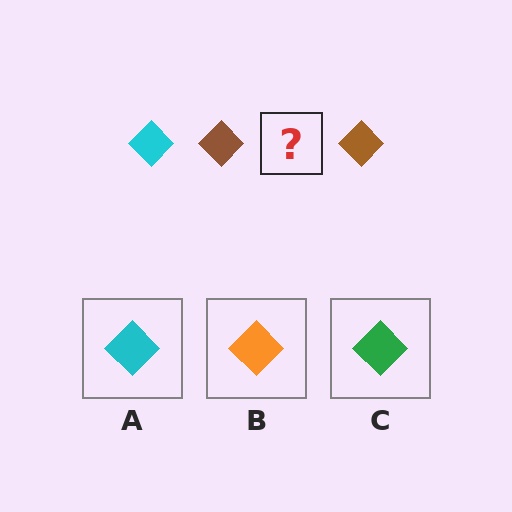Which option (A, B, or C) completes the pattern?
A.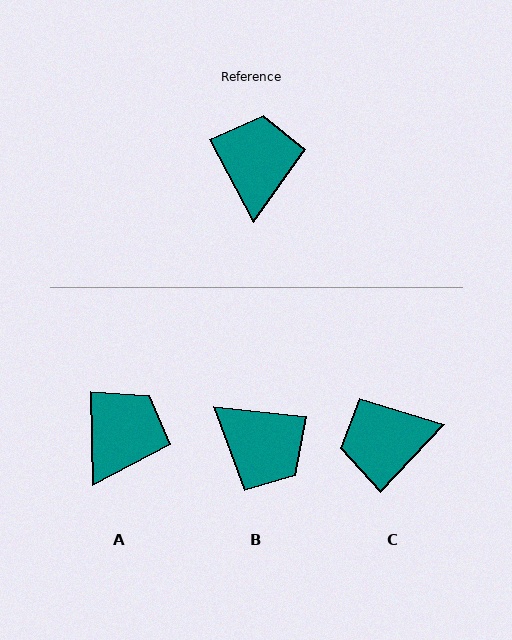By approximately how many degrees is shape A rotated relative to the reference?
Approximately 27 degrees clockwise.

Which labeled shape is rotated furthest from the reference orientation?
B, about 124 degrees away.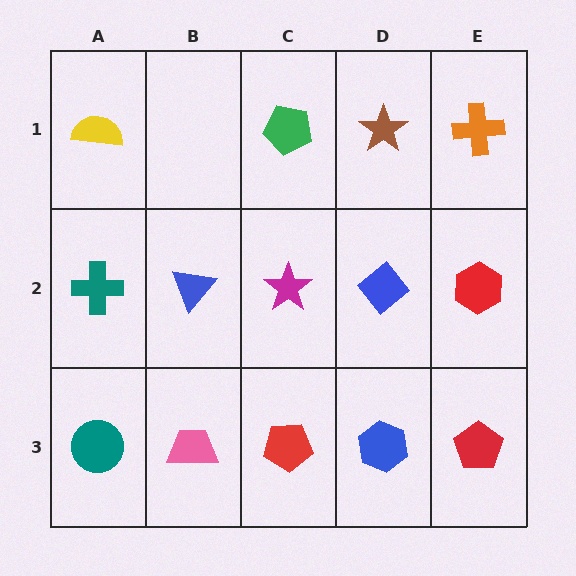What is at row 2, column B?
A blue triangle.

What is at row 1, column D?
A brown star.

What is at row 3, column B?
A pink trapezoid.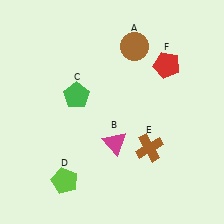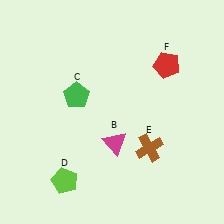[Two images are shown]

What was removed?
The brown circle (A) was removed in Image 2.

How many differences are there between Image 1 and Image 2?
There is 1 difference between the two images.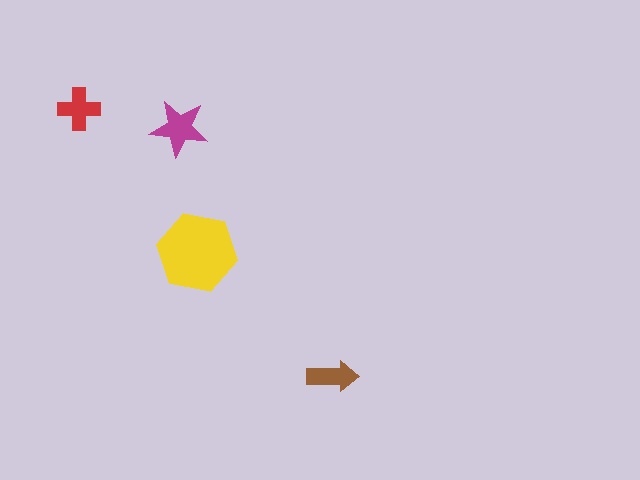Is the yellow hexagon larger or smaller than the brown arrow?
Larger.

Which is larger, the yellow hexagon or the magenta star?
The yellow hexagon.